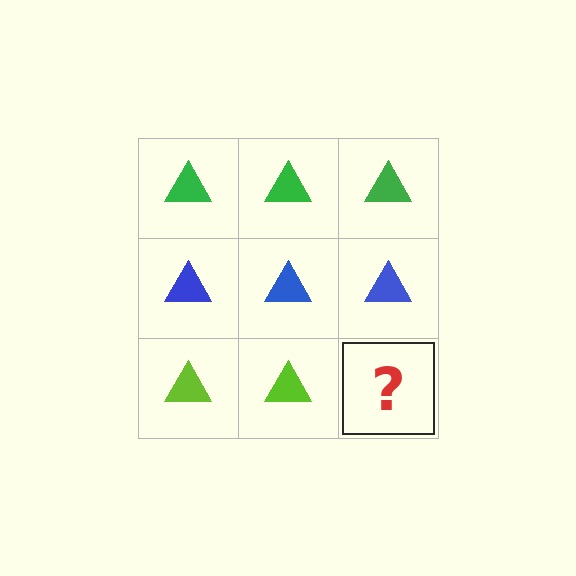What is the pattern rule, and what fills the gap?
The rule is that each row has a consistent color. The gap should be filled with a lime triangle.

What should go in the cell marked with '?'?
The missing cell should contain a lime triangle.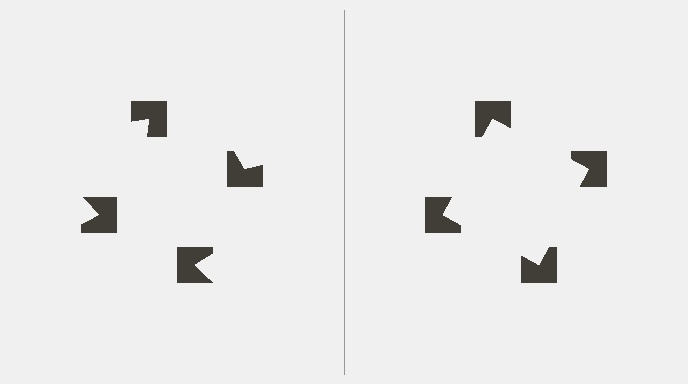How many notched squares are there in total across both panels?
8 — 4 on each side.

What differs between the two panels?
The notched squares are positioned identically on both sides; only the wedge orientations differ. On the right they align to a square; on the left they are misaligned.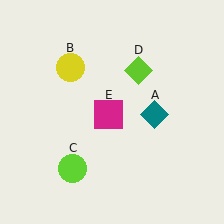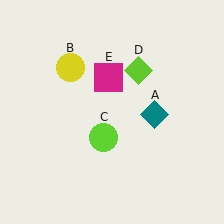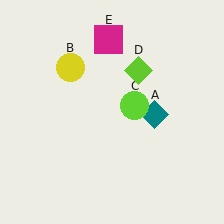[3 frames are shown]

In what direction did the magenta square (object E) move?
The magenta square (object E) moved up.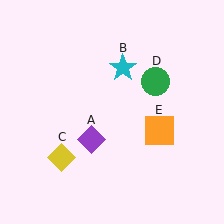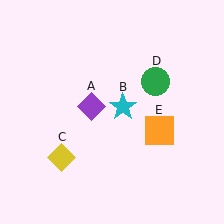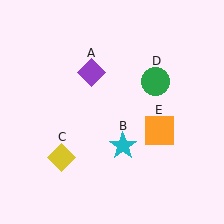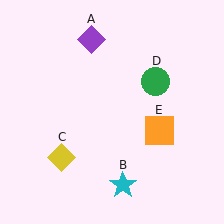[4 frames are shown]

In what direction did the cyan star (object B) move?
The cyan star (object B) moved down.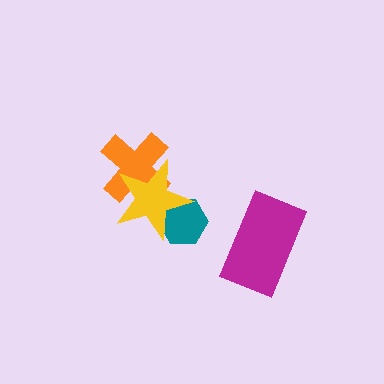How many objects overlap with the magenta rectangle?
0 objects overlap with the magenta rectangle.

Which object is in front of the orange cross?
The yellow star is in front of the orange cross.